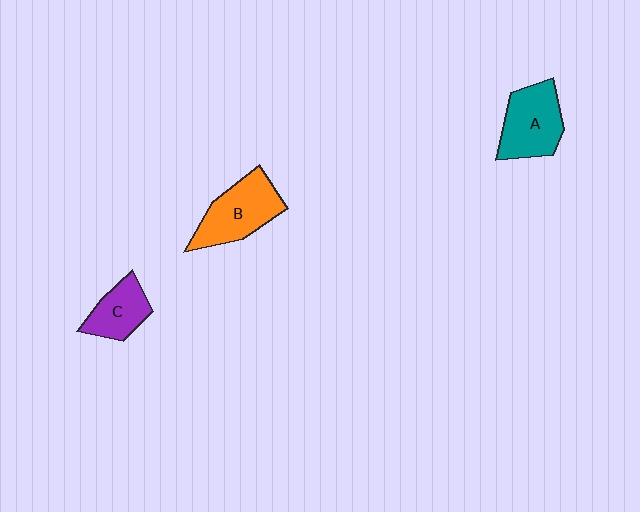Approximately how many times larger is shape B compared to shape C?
Approximately 1.5 times.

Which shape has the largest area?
Shape B (orange).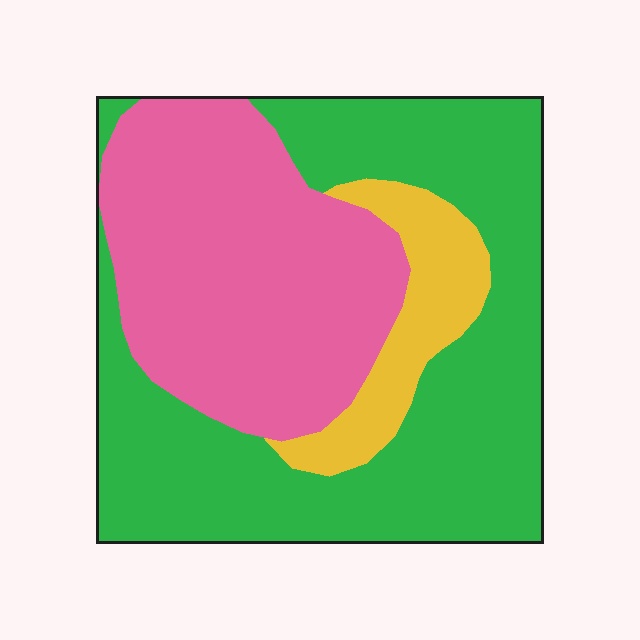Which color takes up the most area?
Green, at roughly 50%.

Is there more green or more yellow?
Green.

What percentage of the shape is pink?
Pink covers roughly 40% of the shape.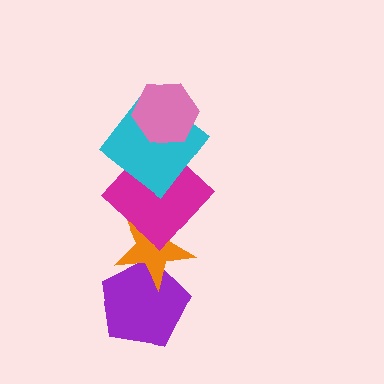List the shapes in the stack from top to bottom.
From top to bottom: the pink hexagon, the cyan diamond, the magenta diamond, the orange star, the purple pentagon.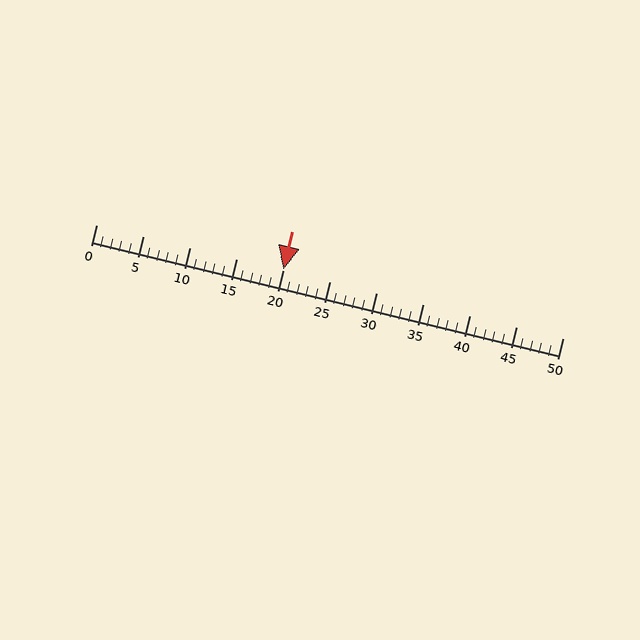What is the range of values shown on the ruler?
The ruler shows values from 0 to 50.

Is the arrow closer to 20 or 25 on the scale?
The arrow is closer to 20.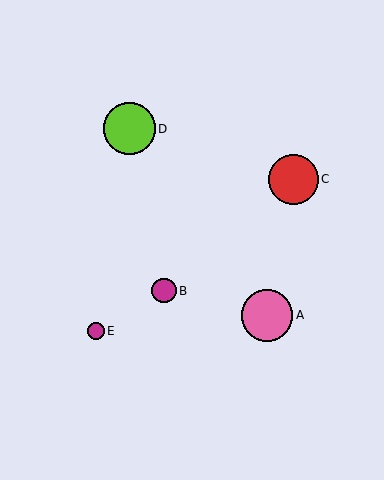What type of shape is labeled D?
Shape D is a lime circle.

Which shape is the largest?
The pink circle (labeled A) is the largest.